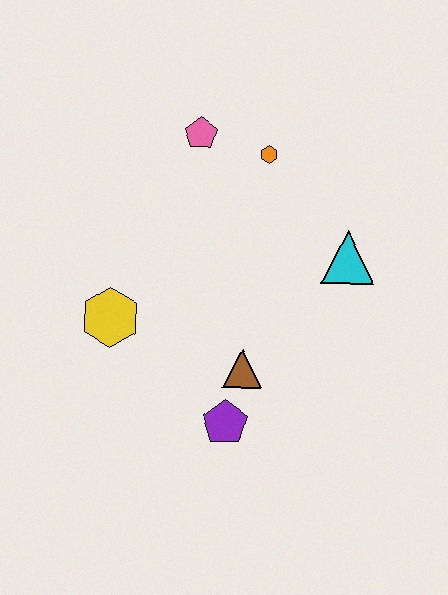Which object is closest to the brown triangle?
The purple pentagon is closest to the brown triangle.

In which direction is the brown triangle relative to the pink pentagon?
The brown triangle is below the pink pentagon.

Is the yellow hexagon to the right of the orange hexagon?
No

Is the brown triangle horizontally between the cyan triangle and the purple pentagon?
Yes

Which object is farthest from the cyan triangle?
The yellow hexagon is farthest from the cyan triangle.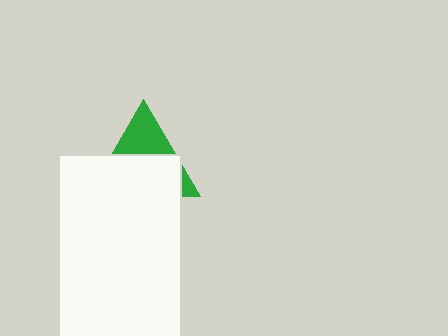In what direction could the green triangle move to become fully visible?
The green triangle could move up. That would shift it out from behind the white rectangle entirely.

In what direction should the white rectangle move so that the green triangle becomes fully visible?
The white rectangle should move down. That is the shortest direction to clear the overlap and leave the green triangle fully visible.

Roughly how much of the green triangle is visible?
A small part of it is visible (roughly 37%).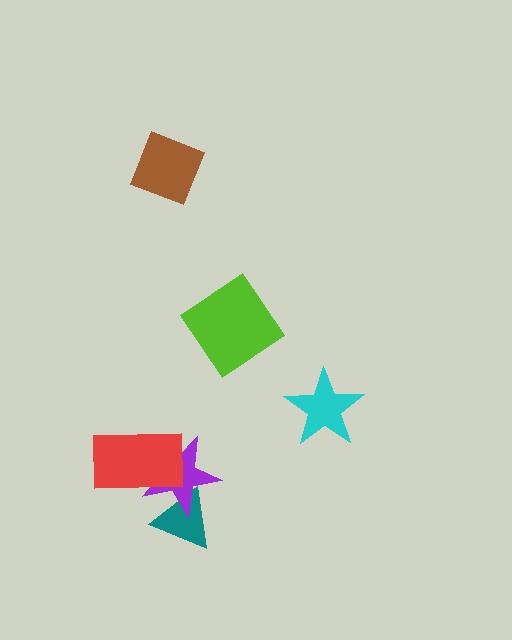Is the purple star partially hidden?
Yes, it is partially covered by another shape.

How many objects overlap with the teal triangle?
1 object overlaps with the teal triangle.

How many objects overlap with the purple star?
2 objects overlap with the purple star.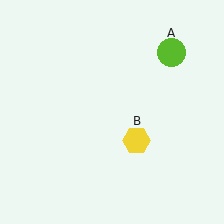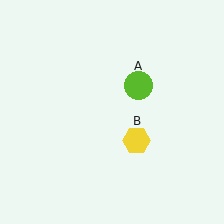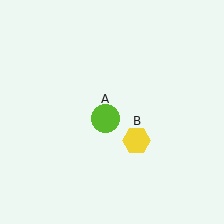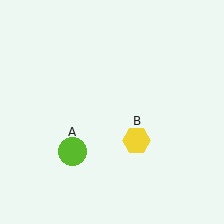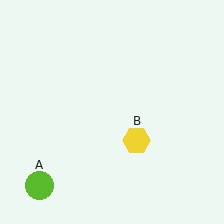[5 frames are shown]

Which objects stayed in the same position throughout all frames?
Yellow hexagon (object B) remained stationary.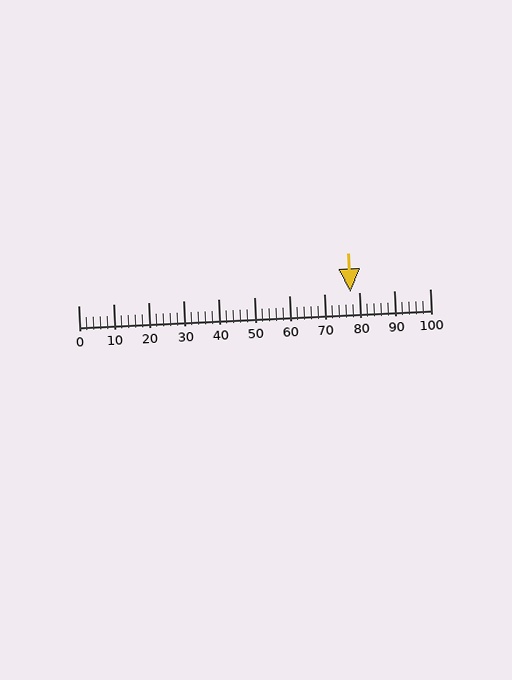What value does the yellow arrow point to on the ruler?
The yellow arrow points to approximately 78.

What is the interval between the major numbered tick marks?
The major tick marks are spaced 10 units apart.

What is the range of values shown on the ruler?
The ruler shows values from 0 to 100.